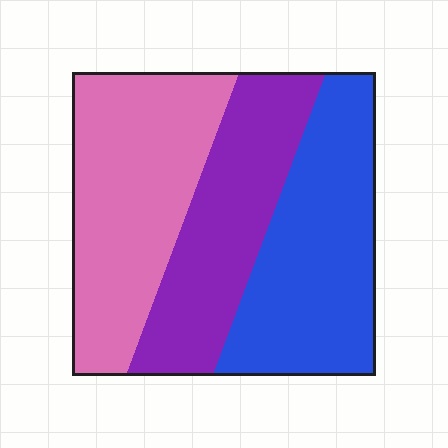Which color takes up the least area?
Purple, at roughly 30%.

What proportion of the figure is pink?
Pink takes up between a third and a half of the figure.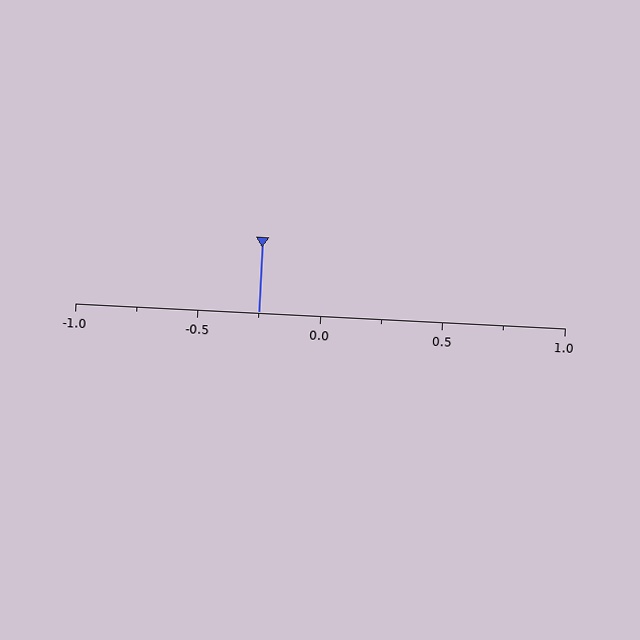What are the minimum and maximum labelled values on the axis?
The axis runs from -1.0 to 1.0.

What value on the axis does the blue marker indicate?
The marker indicates approximately -0.25.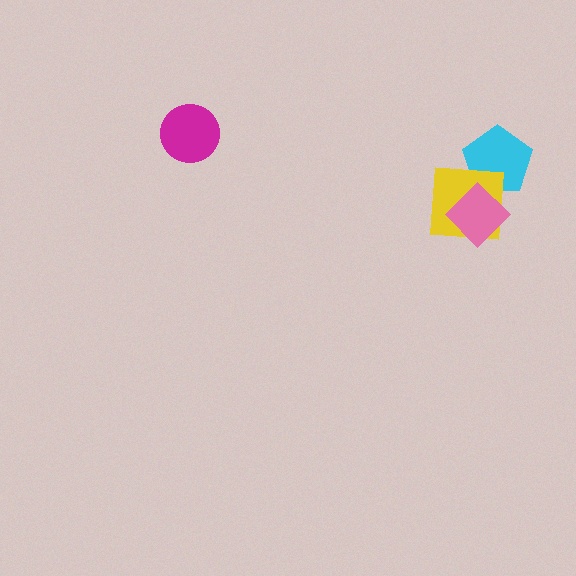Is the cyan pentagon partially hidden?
Yes, it is partially covered by another shape.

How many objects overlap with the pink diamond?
2 objects overlap with the pink diamond.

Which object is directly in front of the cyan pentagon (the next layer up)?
The yellow square is directly in front of the cyan pentagon.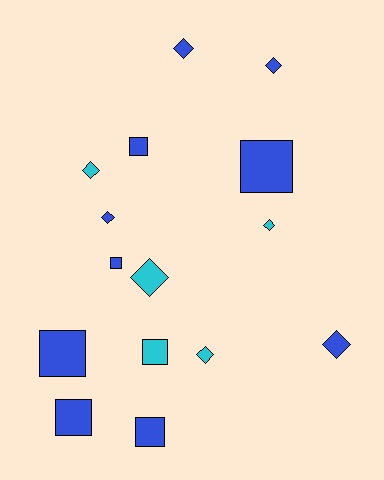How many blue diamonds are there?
There are 4 blue diamonds.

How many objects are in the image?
There are 15 objects.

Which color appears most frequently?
Blue, with 10 objects.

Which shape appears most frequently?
Diamond, with 8 objects.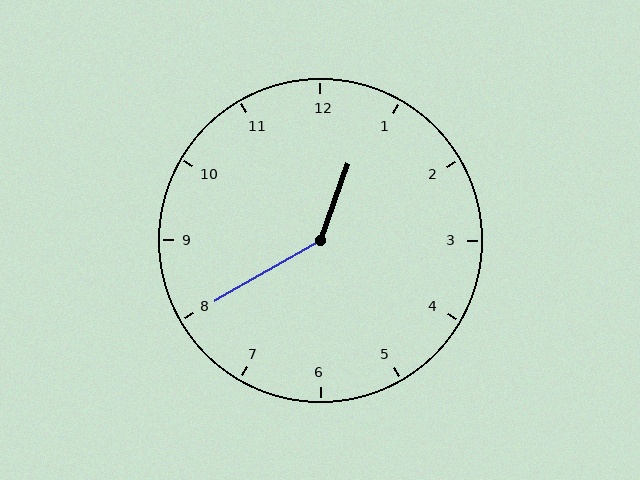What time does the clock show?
12:40.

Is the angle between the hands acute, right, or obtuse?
It is obtuse.